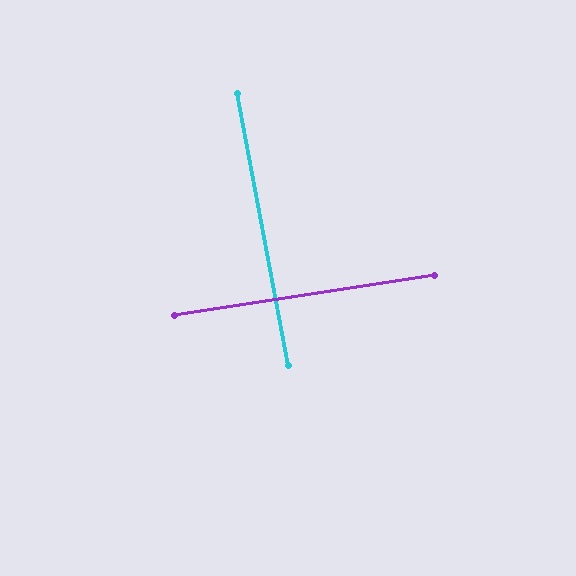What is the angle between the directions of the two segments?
Approximately 88 degrees.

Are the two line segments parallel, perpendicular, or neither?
Perpendicular — they meet at approximately 88°.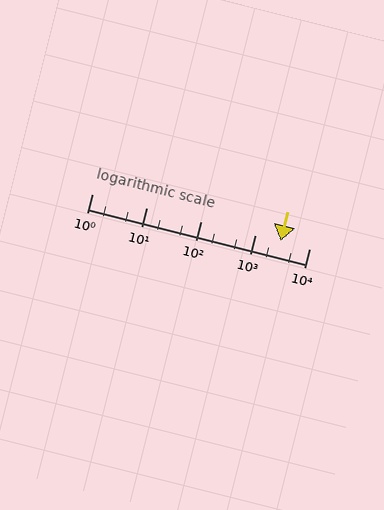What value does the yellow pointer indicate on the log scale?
The pointer indicates approximately 3000.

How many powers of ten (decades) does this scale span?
The scale spans 4 decades, from 1 to 10000.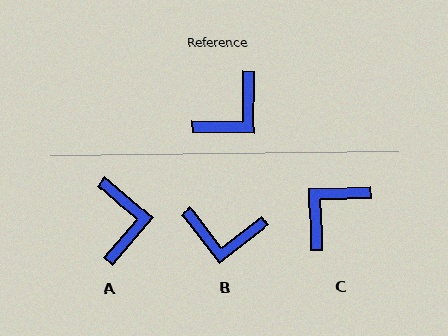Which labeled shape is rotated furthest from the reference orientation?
C, about 178 degrees away.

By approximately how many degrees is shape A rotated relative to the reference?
Approximately 50 degrees counter-clockwise.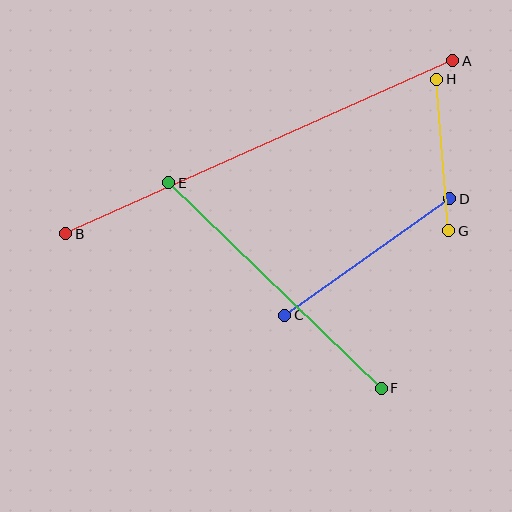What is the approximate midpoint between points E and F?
The midpoint is at approximately (275, 285) pixels.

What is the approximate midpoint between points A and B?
The midpoint is at approximately (259, 147) pixels.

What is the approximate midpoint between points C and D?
The midpoint is at approximately (367, 257) pixels.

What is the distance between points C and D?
The distance is approximately 202 pixels.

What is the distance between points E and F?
The distance is approximately 296 pixels.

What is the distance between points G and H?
The distance is approximately 152 pixels.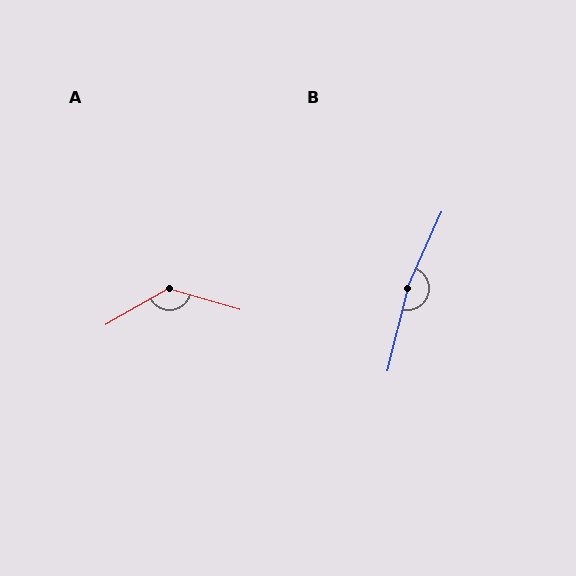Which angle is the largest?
B, at approximately 169 degrees.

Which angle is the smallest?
A, at approximately 133 degrees.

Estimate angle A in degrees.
Approximately 133 degrees.